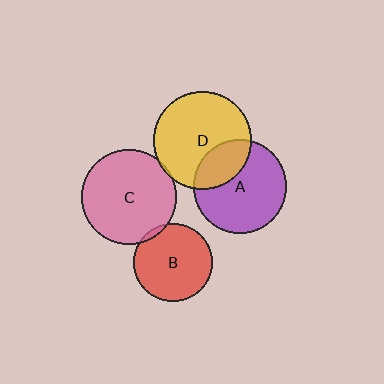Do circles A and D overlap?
Yes.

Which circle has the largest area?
Circle D (yellow).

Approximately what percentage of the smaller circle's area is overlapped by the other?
Approximately 30%.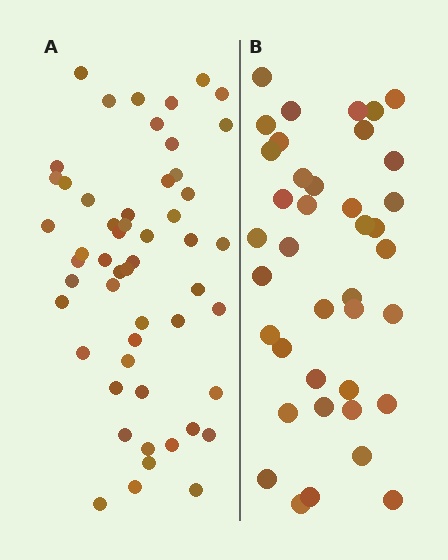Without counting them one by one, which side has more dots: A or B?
Region A (the left region) has more dots.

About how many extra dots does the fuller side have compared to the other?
Region A has approximately 15 more dots than region B.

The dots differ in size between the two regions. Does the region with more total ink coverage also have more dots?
No. Region B has more total ink coverage because its dots are larger, but region A actually contains more individual dots. Total area can be misleading — the number of items is what matters here.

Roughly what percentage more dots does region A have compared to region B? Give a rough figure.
About 35% more.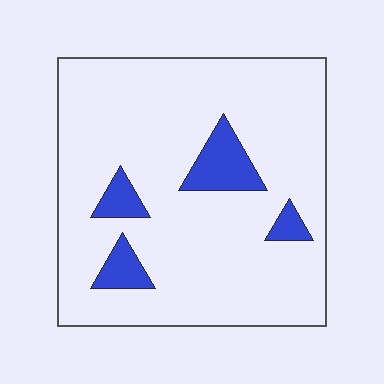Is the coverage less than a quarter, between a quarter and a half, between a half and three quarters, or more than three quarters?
Less than a quarter.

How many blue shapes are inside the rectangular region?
4.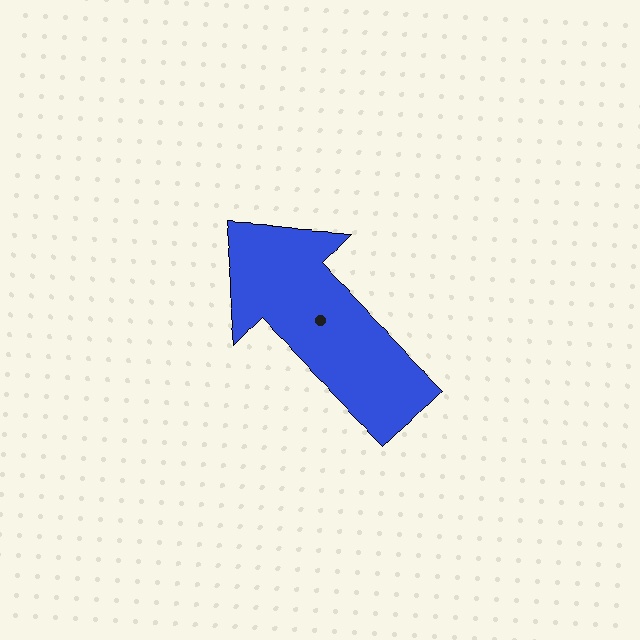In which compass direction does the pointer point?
Northwest.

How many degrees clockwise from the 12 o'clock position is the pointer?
Approximately 314 degrees.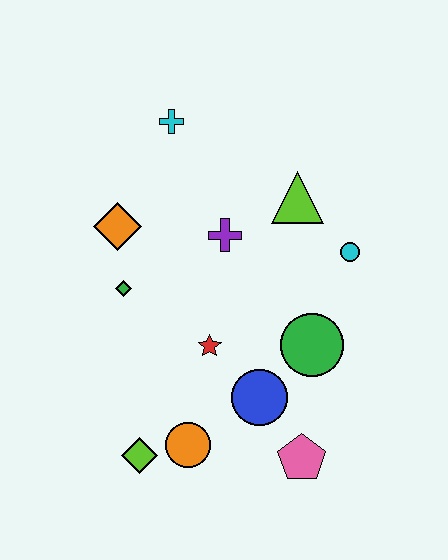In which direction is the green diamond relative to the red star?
The green diamond is to the left of the red star.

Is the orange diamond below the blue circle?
No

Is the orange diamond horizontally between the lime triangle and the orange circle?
No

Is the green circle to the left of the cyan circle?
Yes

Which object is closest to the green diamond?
The orange diamond is closest to the green diamond.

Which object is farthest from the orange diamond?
The pink pentagon is farthest from the orange diamond.